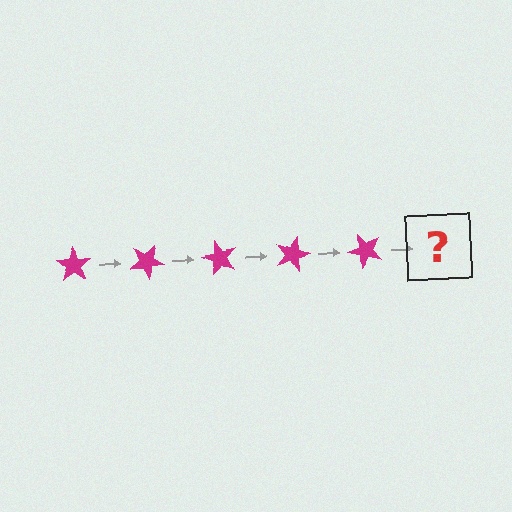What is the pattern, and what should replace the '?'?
The pattern is that the star rotates 30 degrees each step. The '?' should be a magenta star rotated 150 degrees.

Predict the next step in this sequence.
The next step is a magenta star rotated 150 degrees.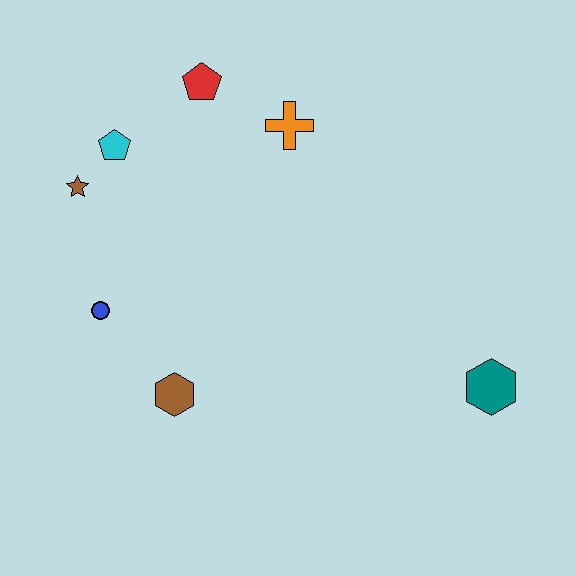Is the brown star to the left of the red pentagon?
Yes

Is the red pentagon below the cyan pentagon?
No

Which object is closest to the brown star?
The cyan pentagon is closest to the brown star.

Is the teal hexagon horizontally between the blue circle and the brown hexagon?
No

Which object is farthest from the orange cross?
The teal hexagon is farthest from the orange cross.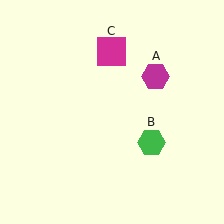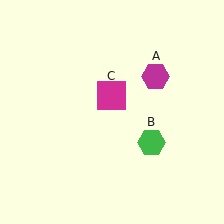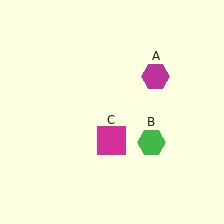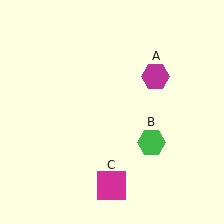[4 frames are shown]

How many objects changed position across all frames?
1 object changed position: magenta square (object C).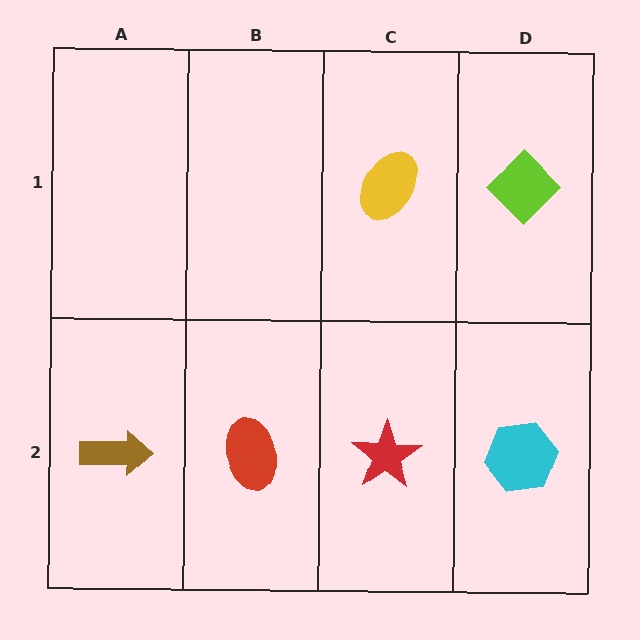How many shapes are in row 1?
2 shapes.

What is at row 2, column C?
A red star.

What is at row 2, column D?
A cyan hexagon.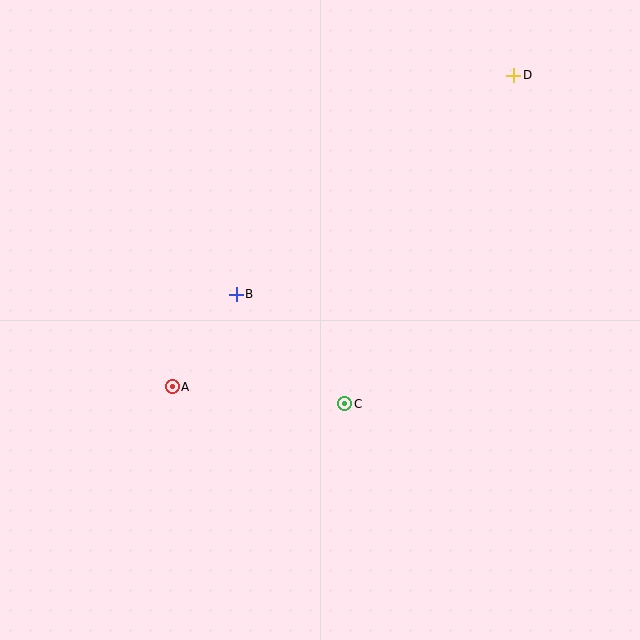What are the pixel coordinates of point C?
Point C is at (345, 404).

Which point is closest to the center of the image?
Point C at (345, 404) is closest to the center.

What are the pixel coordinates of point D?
Point D is at (514, 75).